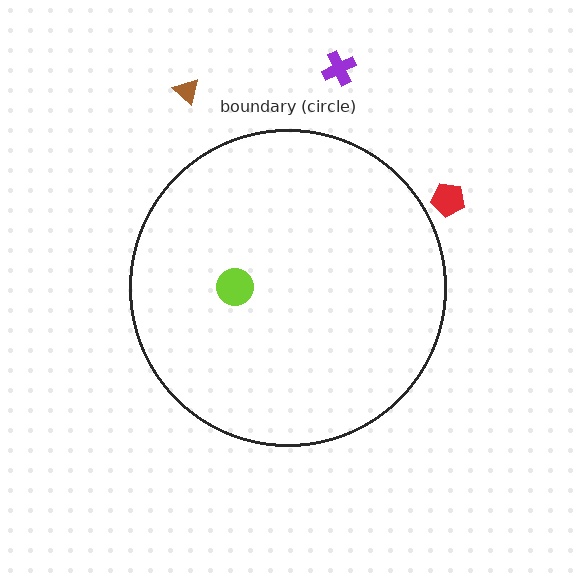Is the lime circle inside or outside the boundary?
Inside.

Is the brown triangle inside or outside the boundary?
Outside.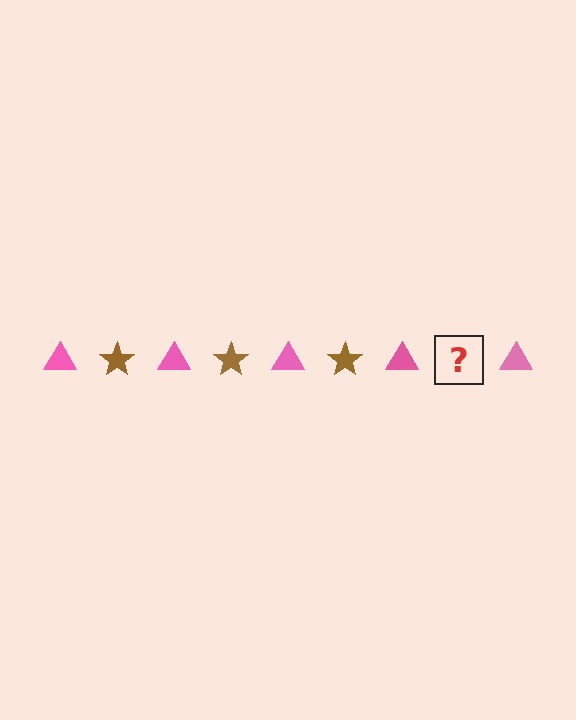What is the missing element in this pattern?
The missing element is a brown star.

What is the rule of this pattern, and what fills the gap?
The rule is that the pattern alternates between pink triangle and brown star. The gap should be filled with a brown star.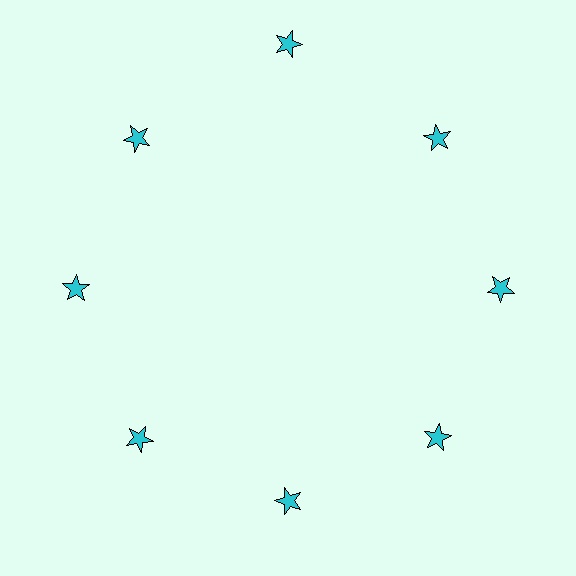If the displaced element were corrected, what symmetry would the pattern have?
It would have 8-fold rotational symmetry — the pattern would map onto itself every 45 degrees.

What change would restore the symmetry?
The symmetry would be restored by moving it inward, back onto the ring so that all 8 stars sit at equal angles and equal distance from the center.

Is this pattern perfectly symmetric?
No. The 8 cyan stars are arranged in a ring, but one element near the 12 o'clock position is pushed outward from the center, breaking the 8-fold rotational symmetry.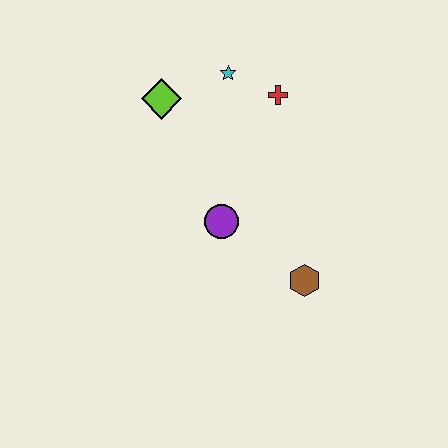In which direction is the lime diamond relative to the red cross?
The lime diamond is to the left of the red cross.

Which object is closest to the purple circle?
The brown hexagon is closest to the purple circle.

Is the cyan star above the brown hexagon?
Yes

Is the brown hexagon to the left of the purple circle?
No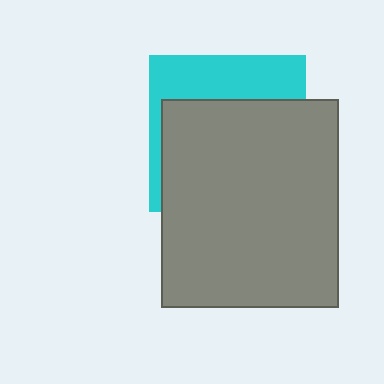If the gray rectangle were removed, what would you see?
You would see the complete cyan square.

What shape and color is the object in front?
The object in front is a gray rectangle.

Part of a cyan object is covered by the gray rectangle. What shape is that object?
It is a square.